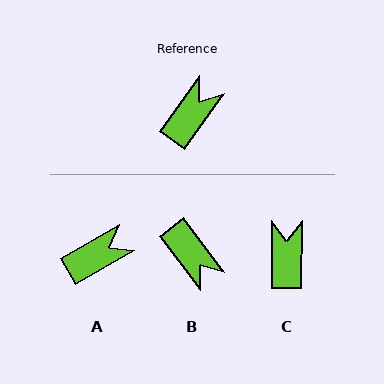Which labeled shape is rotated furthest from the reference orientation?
B, about 108 degrees away.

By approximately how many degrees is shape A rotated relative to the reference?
Approximately 25 degrees clockwise.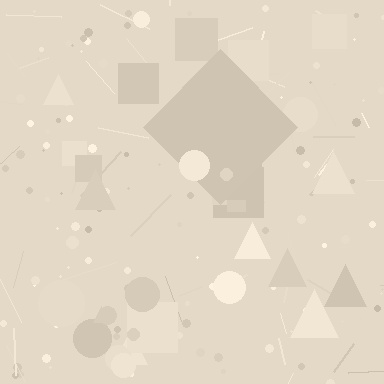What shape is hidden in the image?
A diamond is hidden in the image.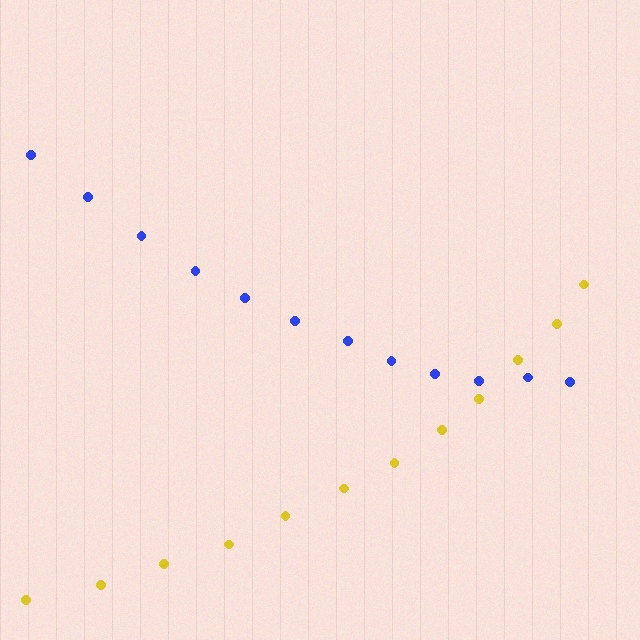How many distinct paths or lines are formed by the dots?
There are 2 distinct paths.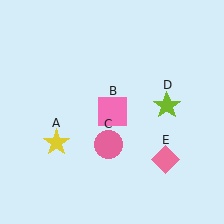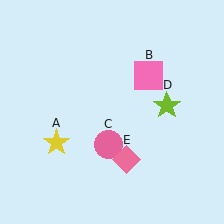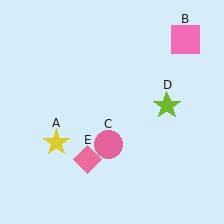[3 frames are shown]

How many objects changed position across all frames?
2 objects changed position: pink square (object B), pink diamond (object E).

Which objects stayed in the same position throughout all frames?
Yellow star (object A) and pink circle (object C) and lime star (object D) remained stationary.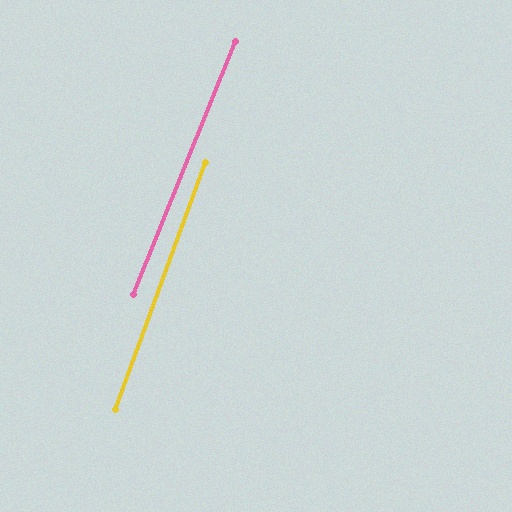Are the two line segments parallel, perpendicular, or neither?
Parallel — their directions differ by only 1.9°.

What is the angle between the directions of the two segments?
Approximately 2 degrees.